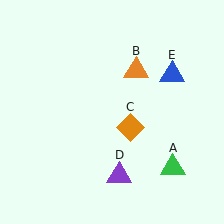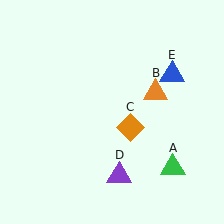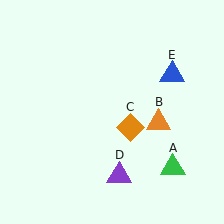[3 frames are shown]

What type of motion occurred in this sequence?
The orange triangle (object B) rotated clockwise around the center of the scene.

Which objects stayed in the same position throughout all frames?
Green triangle (object A) and orange diamond (object C) and purple triangle (object D) and blue triangle (object E) remained stationary.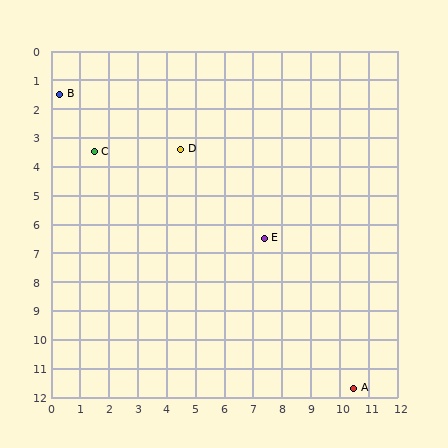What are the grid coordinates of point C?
Point C is at approximately (1.5, 3.5).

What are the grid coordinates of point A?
Point A is at approximately (10.5, 11.7).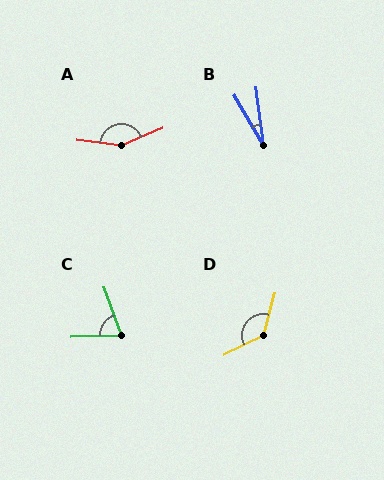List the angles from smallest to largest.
B (23°), C (72°), D (131°), A (151°).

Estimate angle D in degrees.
Approximately 131 degrees.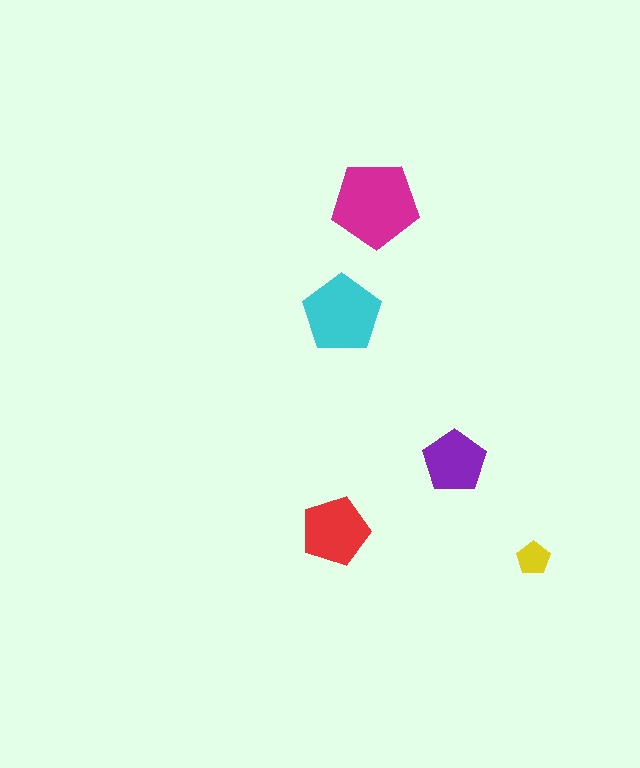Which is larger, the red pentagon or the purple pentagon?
The red one.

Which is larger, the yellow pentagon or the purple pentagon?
The purple one.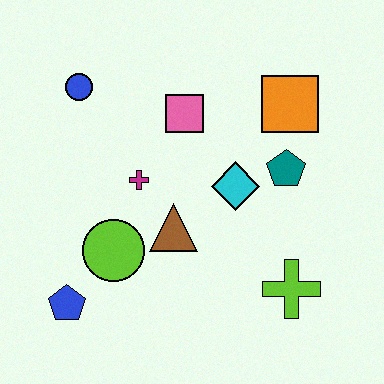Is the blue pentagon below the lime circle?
Yes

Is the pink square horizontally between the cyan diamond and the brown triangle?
Yes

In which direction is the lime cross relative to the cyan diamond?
The lime cross is below the cyan diamond.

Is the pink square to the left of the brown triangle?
No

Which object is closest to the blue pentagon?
The lime circle is closest to the blue pentagon.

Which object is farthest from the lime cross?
The blue circle is farthest from the lime cross.